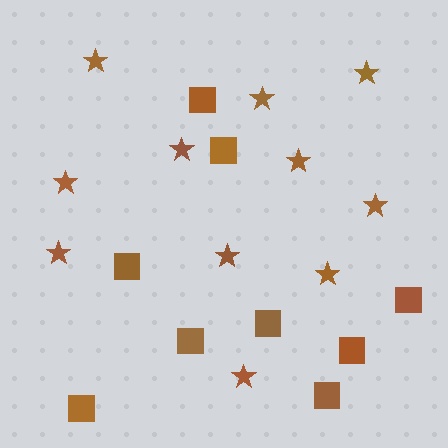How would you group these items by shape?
There are 2 groups: one group of squares (9) and one group of stars (11).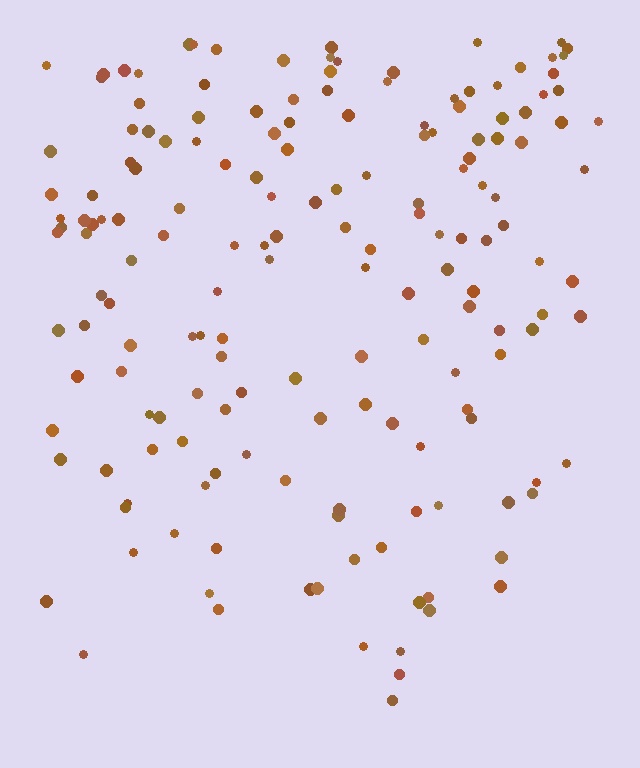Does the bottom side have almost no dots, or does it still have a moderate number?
Still a moderate number, just noticeably fewer than the top.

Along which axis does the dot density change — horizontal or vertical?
Vertical.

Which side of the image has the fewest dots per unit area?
The bottom.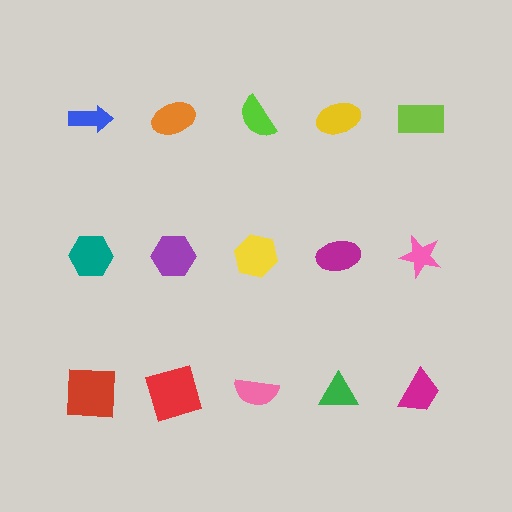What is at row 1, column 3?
A lime semicircle.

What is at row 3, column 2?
A red square.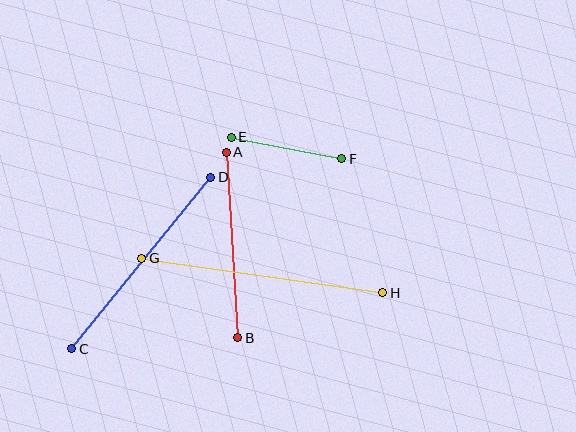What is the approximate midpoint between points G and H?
The midpoint is at approximately (262, 276) pixels.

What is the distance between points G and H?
The distance is approximately 243 pixels.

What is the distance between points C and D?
The distance is approximately 221 pixels.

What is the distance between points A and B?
The distance is approximately 186 pixels.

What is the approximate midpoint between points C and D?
The midpoint is at approximately (141, 263) pixels.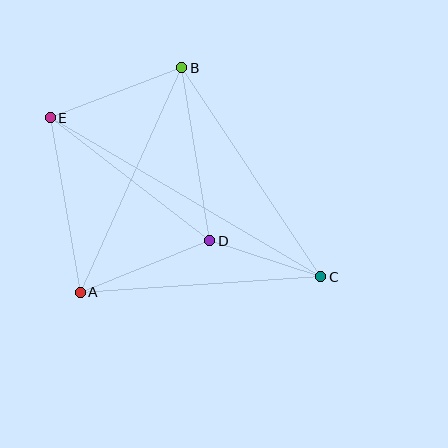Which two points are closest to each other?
Points C and D are closest to each other.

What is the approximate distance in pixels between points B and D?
The distance between B and D is approximately 176 pixels.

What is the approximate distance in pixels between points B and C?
The distance between B and C is approximately 251 pixels.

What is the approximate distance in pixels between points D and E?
The distance between D and E is approximately 202 pixels.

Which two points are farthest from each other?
Points C and E are farthest from each other.